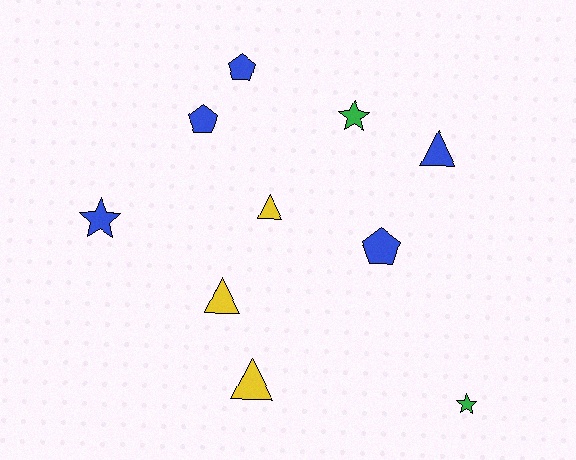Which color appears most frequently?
Blue, with 5 objects.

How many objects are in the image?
There are 10 objects.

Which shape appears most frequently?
Triangle, with 4 objects.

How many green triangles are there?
There are no green triangles.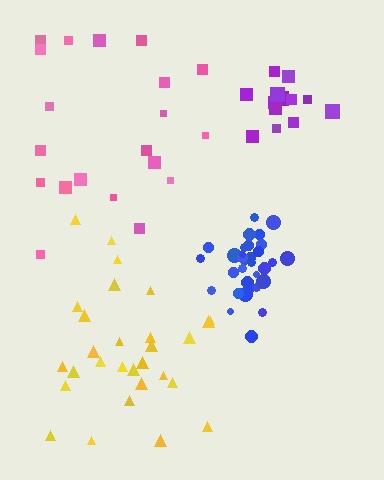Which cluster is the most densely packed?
Blue.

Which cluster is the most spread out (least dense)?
Pink.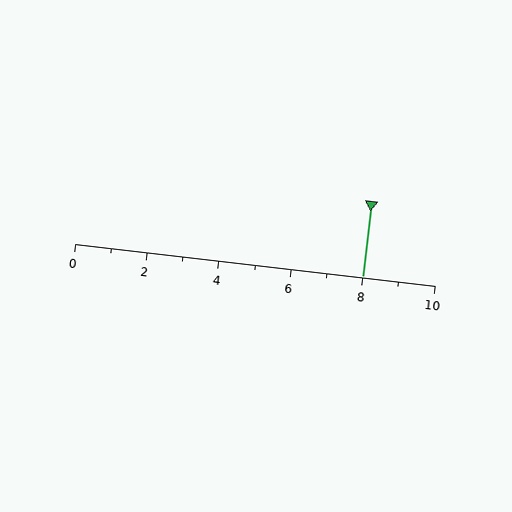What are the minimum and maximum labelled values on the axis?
The axis runs from 0 to 10.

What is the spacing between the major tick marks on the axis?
The major ticks are spaced 2 apart.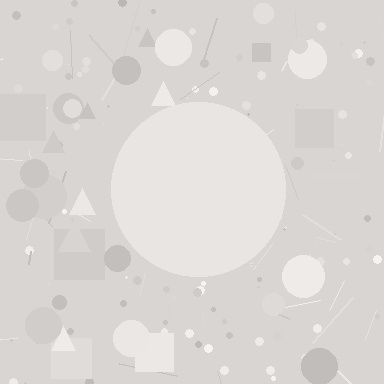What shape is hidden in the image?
A circle is hidden in the image.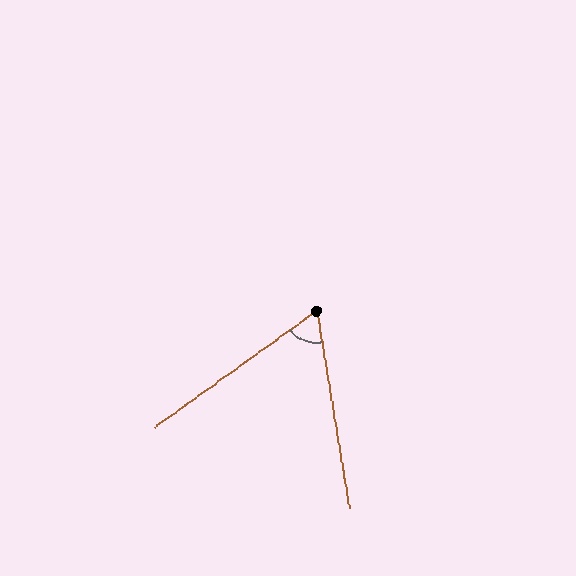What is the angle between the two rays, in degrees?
Approximately 64 degrees.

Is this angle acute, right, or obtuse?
It is acute.